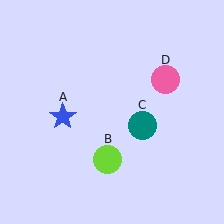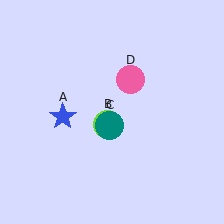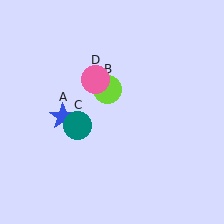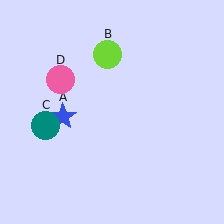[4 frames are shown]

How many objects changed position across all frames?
3 objects changed position: lime circle (object B), teal circle (object C), pink circle (object D).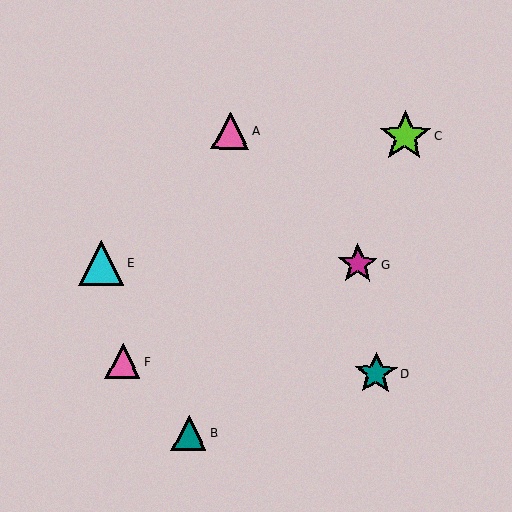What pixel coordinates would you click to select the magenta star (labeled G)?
Click at (358, 264) to select the magenta star G.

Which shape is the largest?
The lime star (labeled C) is the largest.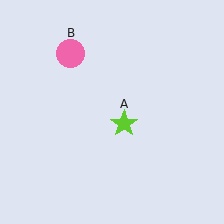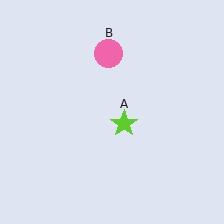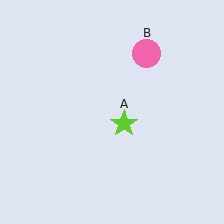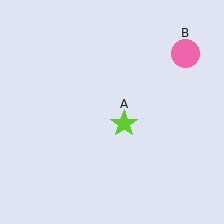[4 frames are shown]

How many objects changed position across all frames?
1 object changed position: pink circle (object B).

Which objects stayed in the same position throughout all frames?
Lime star (object A) remained stationary.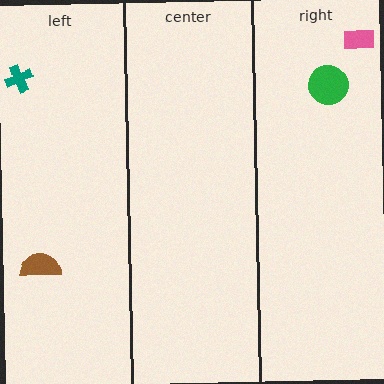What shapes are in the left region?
The teal cross, the brown semicircle.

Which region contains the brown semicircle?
The left region.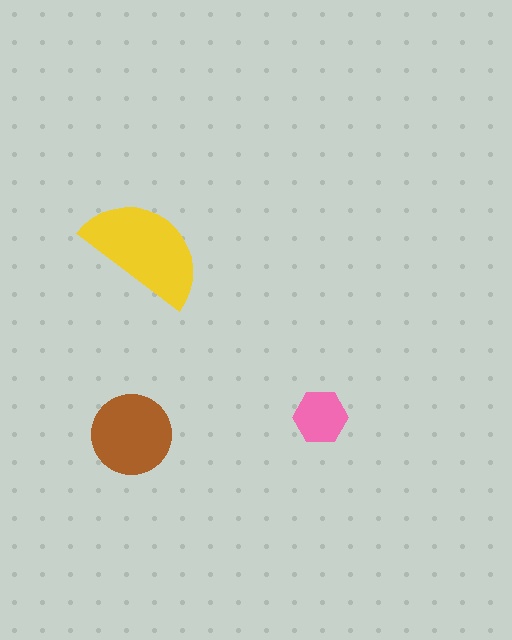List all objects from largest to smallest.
The yellow semicircle, the brown circle, the pink hexagon.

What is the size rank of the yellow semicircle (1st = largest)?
1st.